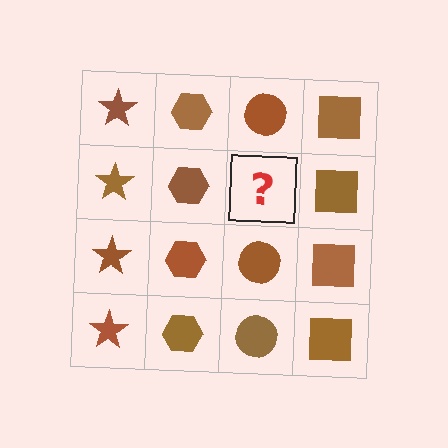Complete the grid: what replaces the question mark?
The question mark should be replaced with a brown circle.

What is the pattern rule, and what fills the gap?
The rule is that each column has a consistent shape. The gap should be filled with a brown circle.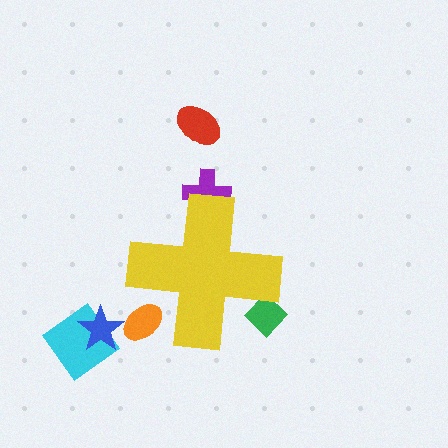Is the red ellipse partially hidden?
No, the red ellipse is fully visible.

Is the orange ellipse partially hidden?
Yes, the orange ellipse is partially hidden behind the yellow cross.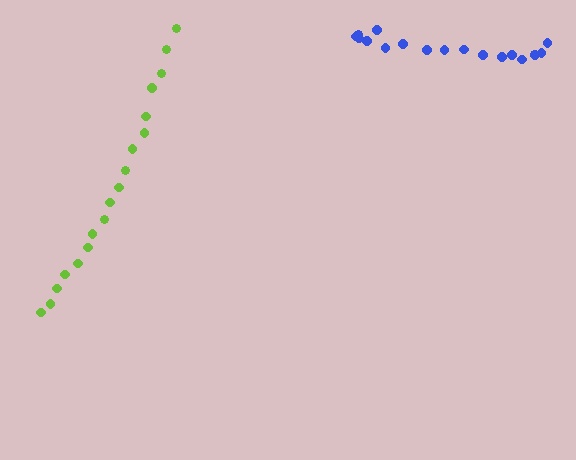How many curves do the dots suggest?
There are 2 distinct paths.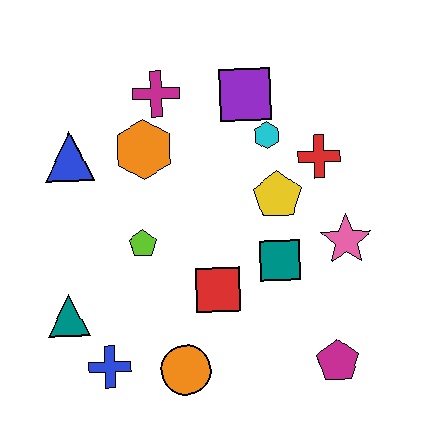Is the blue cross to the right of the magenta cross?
No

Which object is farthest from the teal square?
The blue triangle is farthest from the teal square.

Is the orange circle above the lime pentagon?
No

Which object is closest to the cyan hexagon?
The purple square is closest to the cyan hexagon.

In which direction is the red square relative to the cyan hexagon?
The red square is below the cyan hexagon.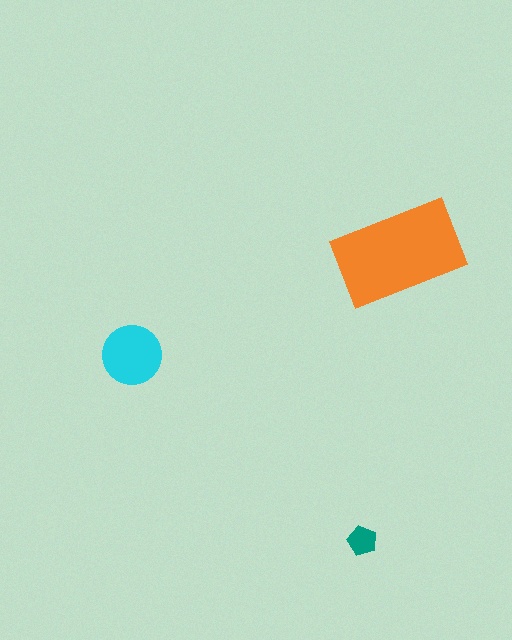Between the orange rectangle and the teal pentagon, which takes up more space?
The orange rectangle.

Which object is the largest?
The orange rectangle.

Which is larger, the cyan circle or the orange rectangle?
The orange rectangle.